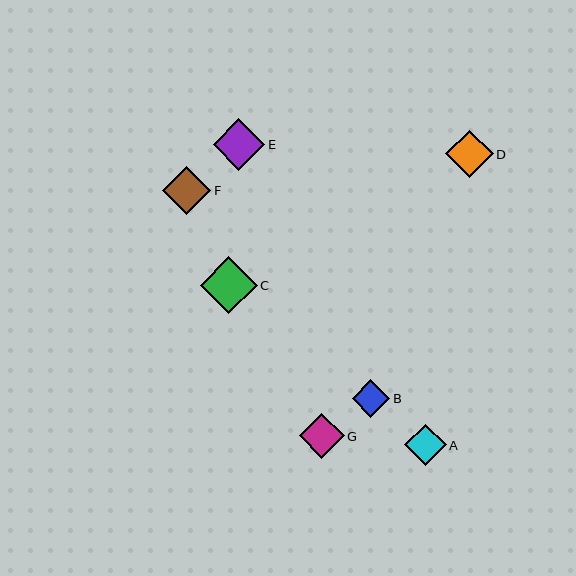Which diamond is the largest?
Diamond C is the largest with a size of approximately 57 pixels.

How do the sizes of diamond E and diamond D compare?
Diamond E and diamond D are approximately the same size.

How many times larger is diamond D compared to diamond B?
Diamond D is approximately 1.3 times the size of diamond B.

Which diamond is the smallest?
Diamond B is the smallest with a size of approximately 37 pixels.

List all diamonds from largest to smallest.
From largest to smallest: C, E, F, D, G, A, B.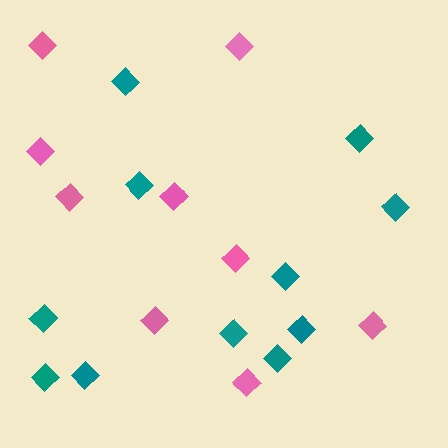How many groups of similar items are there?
There are 2 groups: one group of teal diamonds (11) and one group of pink diamonds (9).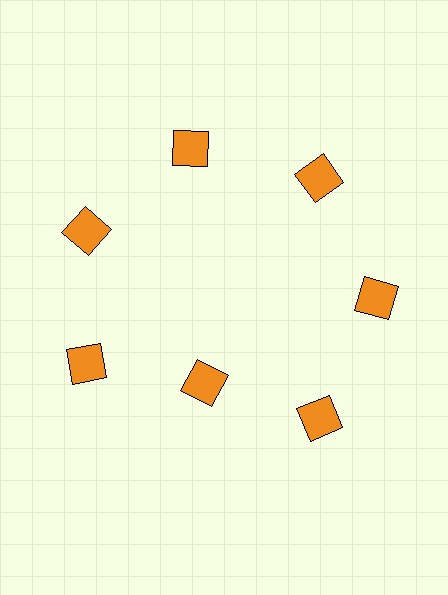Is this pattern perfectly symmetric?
No. The 7 orange squares are arranged in a ring, but one element near the 6 o'clock position is pulled inward toward the center, breaking the 7-fold rotational symmetry.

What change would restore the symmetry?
The symmetry would be restored by moving it outward, back onto the ring so that all 7 squares sit at equal angles and equal distance from the center.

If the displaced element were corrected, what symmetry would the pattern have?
It would have 7-fold rotational symmetry — the pattern would map onto itself every 51 degrees.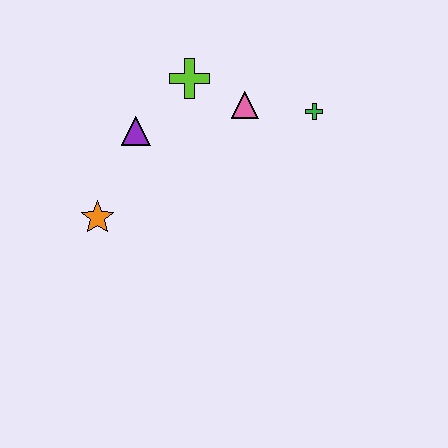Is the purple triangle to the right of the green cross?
No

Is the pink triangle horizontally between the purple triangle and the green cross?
Yes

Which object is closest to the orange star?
The purple triangle is closest to the orange star.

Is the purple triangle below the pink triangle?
Yes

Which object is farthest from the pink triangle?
The orange star is farthest from the pink triangle.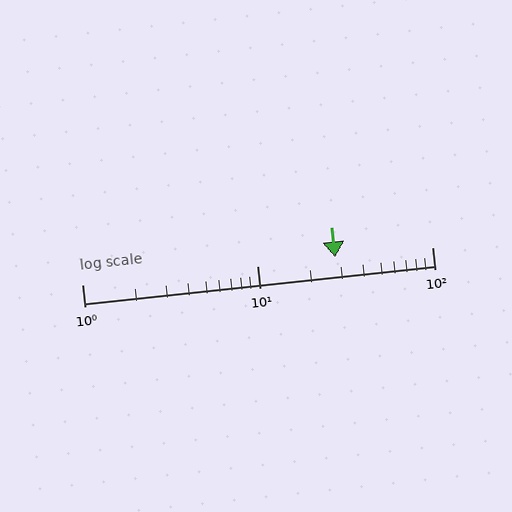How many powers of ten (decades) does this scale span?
The scale spans 2 decades, from 1 to 100.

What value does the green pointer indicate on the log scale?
The pointer indicates approximately 28.